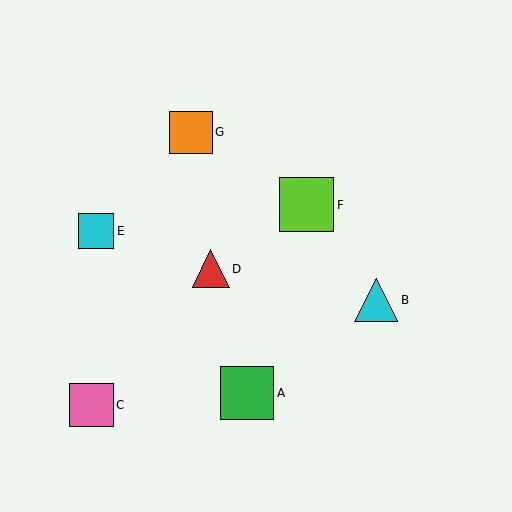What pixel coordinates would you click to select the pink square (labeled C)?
Click at (92, 405) to select the pink square C.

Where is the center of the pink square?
The center of the pink square is at (92, 405).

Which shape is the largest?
The lime square (labeled F) is the largest.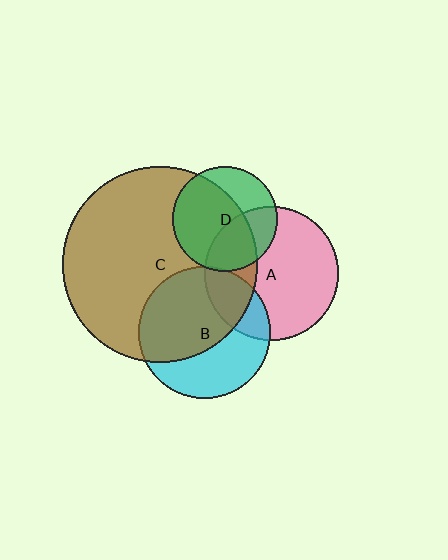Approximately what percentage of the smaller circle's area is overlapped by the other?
Approximately 65%.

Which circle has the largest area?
Circle C (brown).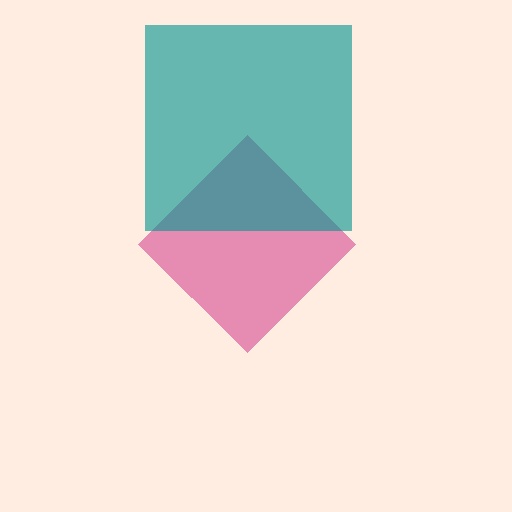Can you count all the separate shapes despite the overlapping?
Yes, there are 2 separate shapes.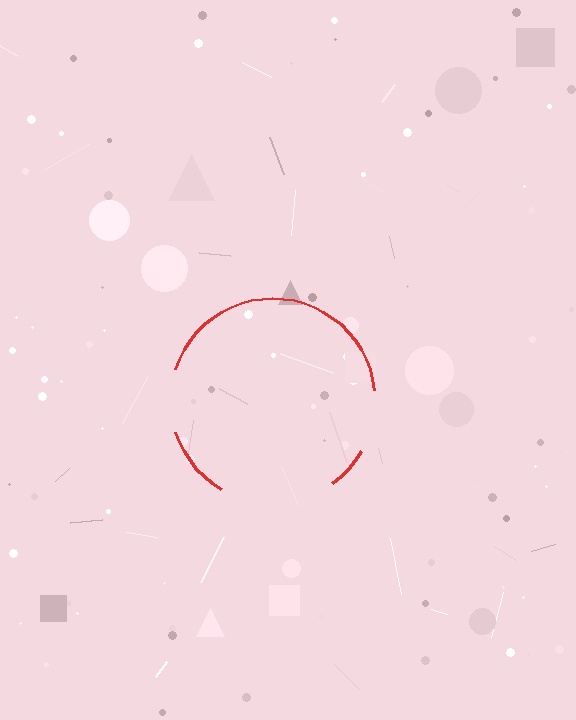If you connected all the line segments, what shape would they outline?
They would outline a circle.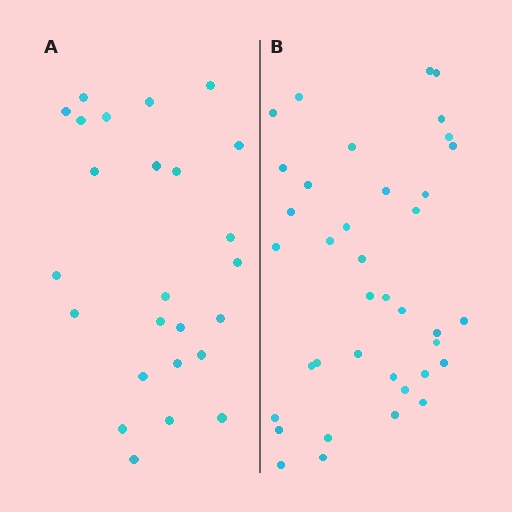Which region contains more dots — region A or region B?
Region B (the right region) has more dots.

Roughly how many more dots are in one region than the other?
Region B has approximately 15 more dots than region A.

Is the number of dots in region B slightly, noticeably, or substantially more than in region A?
Region B has substantially more. The ratio is roughly 1.5 to 1.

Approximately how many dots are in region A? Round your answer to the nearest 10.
About 20 dots. (The exact count is 25, which rounds to 20.)